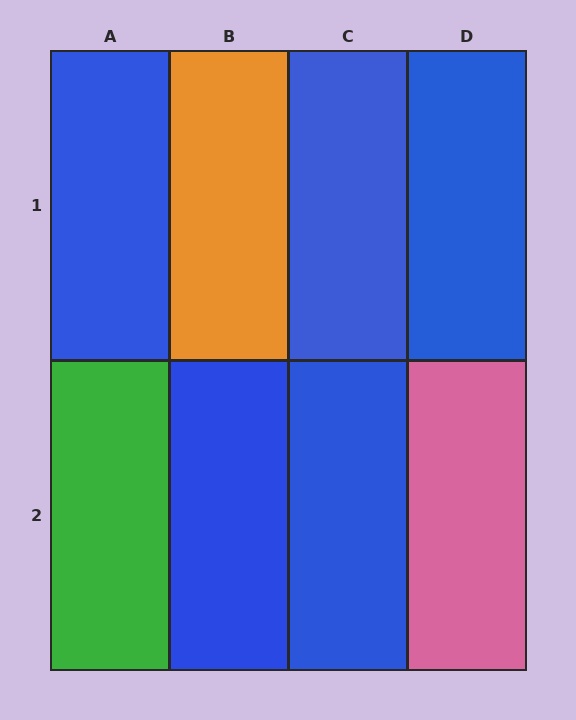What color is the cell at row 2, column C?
Blue.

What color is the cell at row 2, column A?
Green.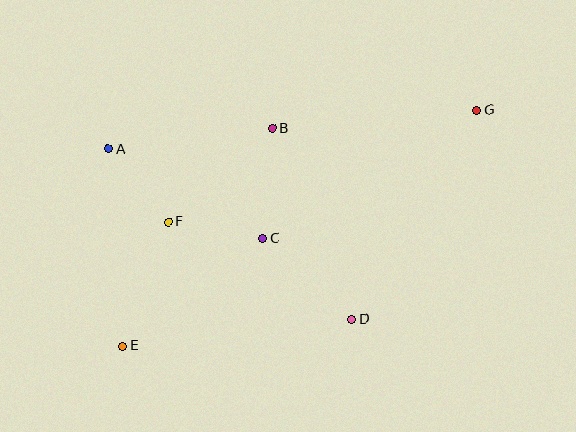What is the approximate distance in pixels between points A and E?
The distance between A and E is approximately 198 pixels.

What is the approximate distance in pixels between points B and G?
The distance between B and G is approximately 206 pixels.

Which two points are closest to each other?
Points A and F are closest to each other.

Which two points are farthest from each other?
Points E and G are farthest from each other.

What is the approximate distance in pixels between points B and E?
The distance between B and E is approximately 264 pixels.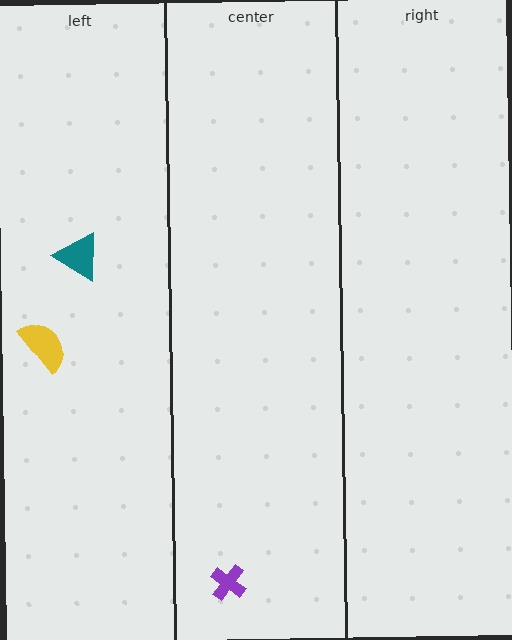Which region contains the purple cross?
The center region.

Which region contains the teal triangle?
The left region.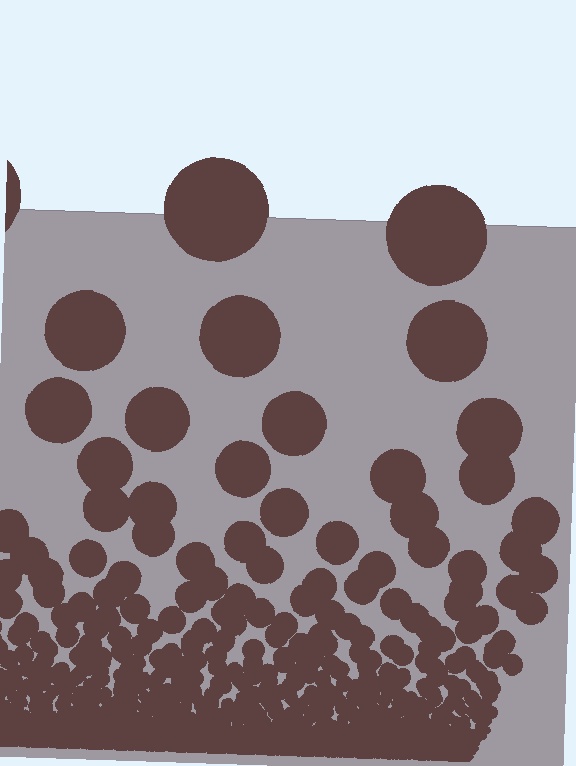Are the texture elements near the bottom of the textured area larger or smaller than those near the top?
Smaller. The gradient is inverted — elements near the bottom are smaller and denser.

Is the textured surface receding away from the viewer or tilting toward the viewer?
The surface appears to tilt toward the viewer. Texture elements get larger and sparser toward the top.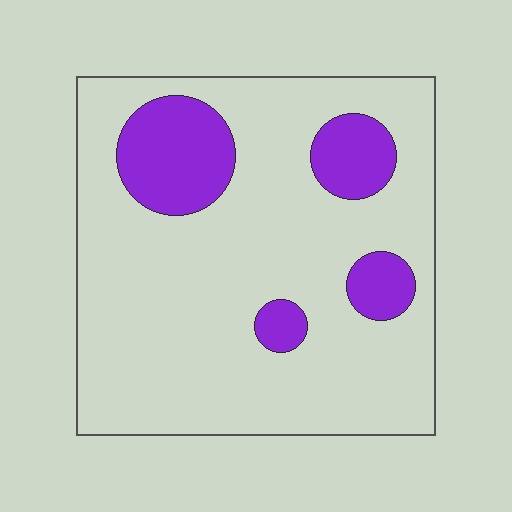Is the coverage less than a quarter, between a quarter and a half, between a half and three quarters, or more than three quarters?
Less than a quarter.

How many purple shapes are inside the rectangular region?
4.